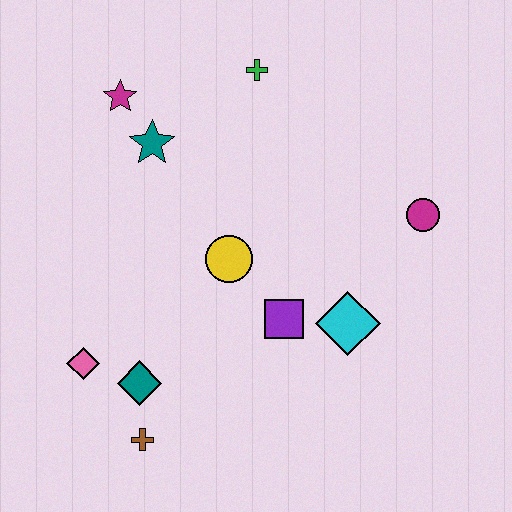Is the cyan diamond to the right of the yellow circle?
Yes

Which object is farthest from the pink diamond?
The magenta circle is farthest from the pink diamond.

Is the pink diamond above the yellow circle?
No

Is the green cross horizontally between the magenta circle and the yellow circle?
Yes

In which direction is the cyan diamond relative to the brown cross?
The cyan diamond is to the right of the brown cross.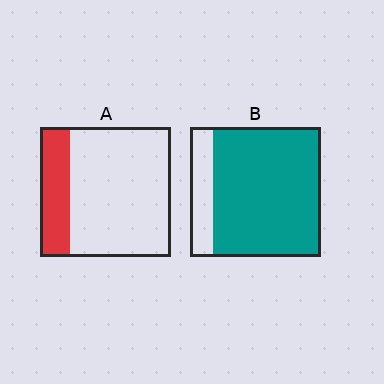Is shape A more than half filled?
No.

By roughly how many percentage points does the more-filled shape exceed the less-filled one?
By roughly 60 percentage points (B over A).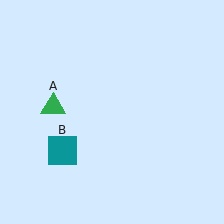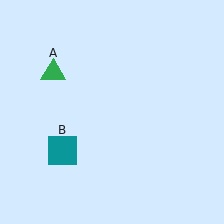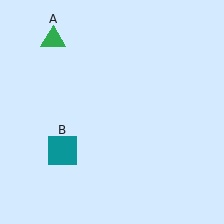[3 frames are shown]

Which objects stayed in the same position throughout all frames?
Teal square (object B) remained stationary.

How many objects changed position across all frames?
1 object changed position: green triangle (object A).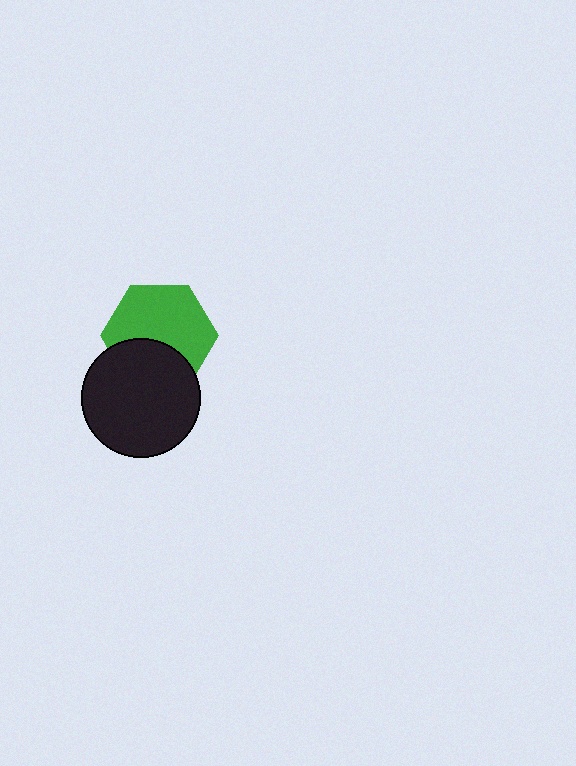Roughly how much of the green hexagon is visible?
About half of it is visible (roughly 64%).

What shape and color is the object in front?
The object in front is a black circle.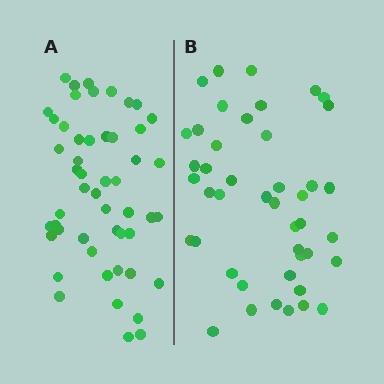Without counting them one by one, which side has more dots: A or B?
Region A (the left region) has more dots.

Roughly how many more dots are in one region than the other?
Region A has roughly 8 or so more dots than region B.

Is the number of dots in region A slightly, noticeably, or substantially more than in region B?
Region A has only slightly more — the two regions are fairly close. The ratio is roughly 1.2 to 1.